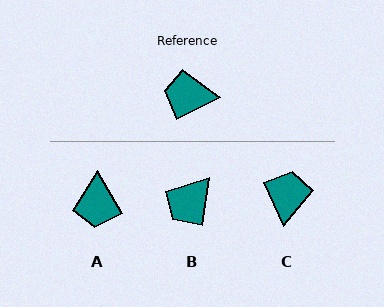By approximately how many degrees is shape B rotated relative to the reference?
Approximately 55 degrees counter-clockwise.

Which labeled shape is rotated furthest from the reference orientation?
A, about 94 degrees away.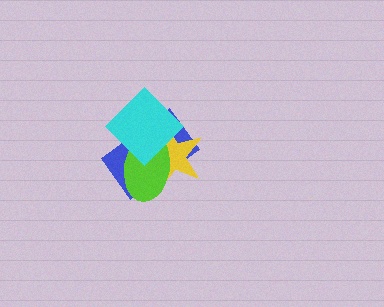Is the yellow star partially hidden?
Yes, it is partially covered by another shape.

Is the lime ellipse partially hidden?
Yes, it is partially covered by another shape.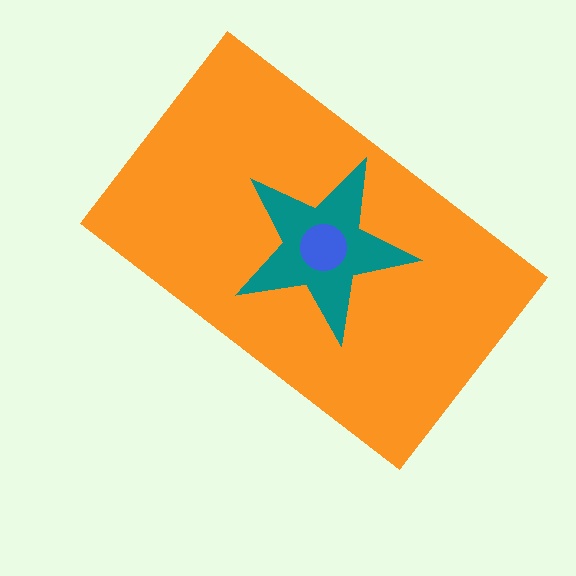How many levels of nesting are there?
3.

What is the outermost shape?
The orange rectangle.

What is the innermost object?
The blue circle.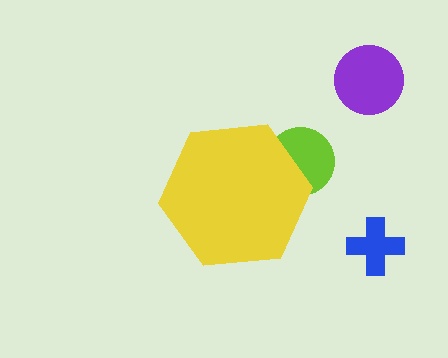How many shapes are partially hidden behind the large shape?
1 shape is partially hidden.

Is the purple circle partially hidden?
No, the purple circle is fully visible.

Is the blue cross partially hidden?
No, the blue cross is fully visible.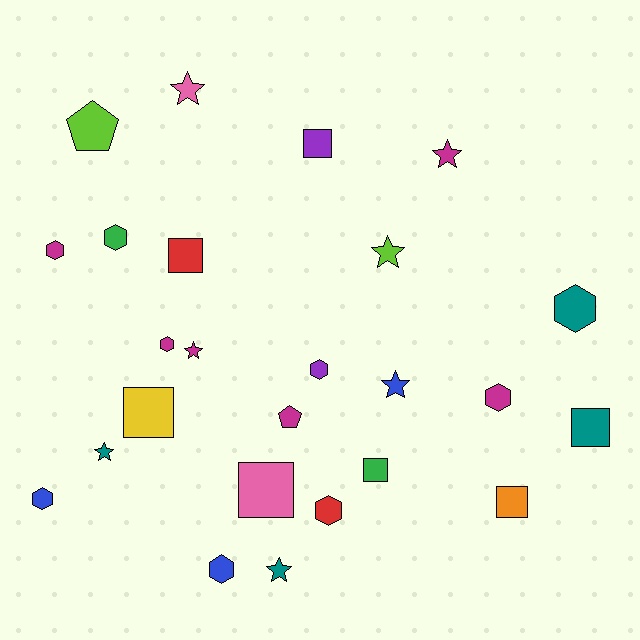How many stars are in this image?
There are 7 stars.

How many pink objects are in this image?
There are 2 pink objects.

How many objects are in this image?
There are 25 objects.